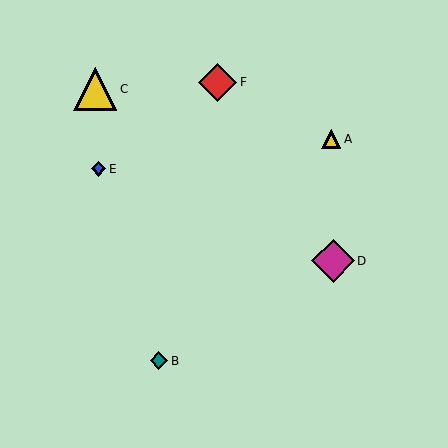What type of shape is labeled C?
Shape C is a yellow triangle.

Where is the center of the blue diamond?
The center of the blue diamond is at (98, 169).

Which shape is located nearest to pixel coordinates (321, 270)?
The magenta diamond (labeled D) at (333, 261) is nearest to that location.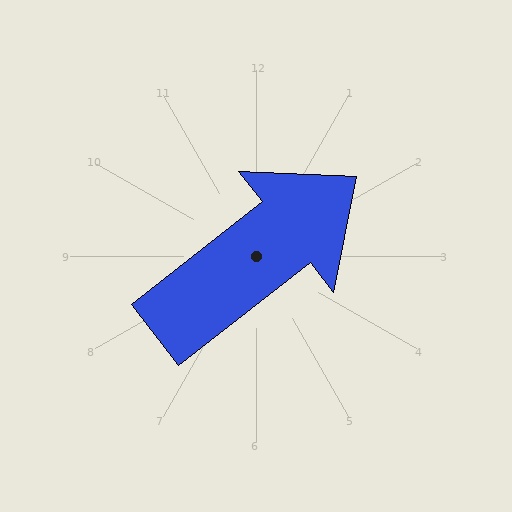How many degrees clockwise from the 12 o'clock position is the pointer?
Approximately 52 degrees.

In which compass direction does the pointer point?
Northeast.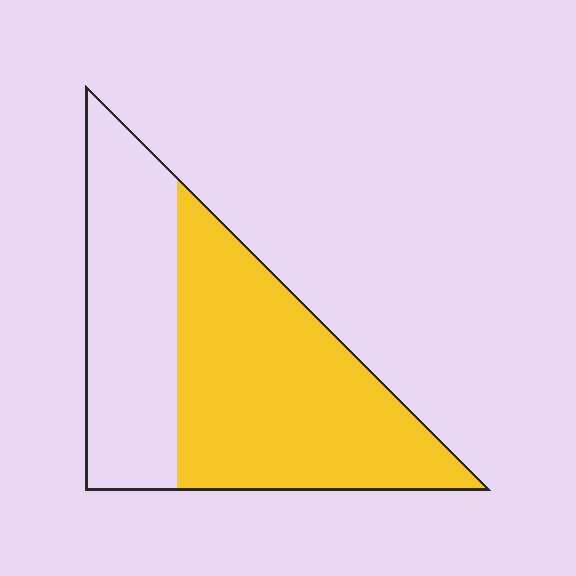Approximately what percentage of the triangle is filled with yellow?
Approximately 60%.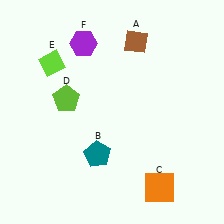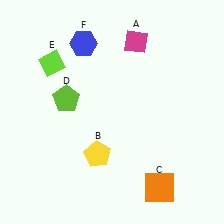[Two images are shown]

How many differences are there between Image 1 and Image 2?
There are 3 differences between the two images.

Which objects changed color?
A changed from brown to magenta. B changed from teal to yellow. F changed from purple to blue.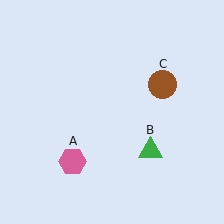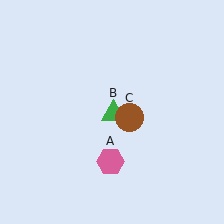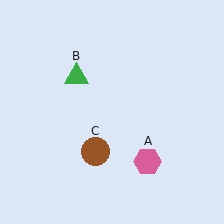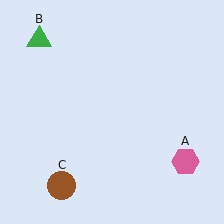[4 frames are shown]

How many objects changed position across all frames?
3 objects changed position: pink hexagon (object A), green triangle (object B), brown circle (object C).